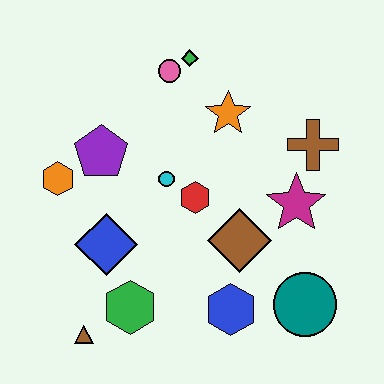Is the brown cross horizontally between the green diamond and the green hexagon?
No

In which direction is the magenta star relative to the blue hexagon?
The magenta star is above the blue hexagon.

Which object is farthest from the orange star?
The brown triangle is farthest from the orange star.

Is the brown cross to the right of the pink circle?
Yes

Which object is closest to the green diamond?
The pink circle is closest to the green diamond.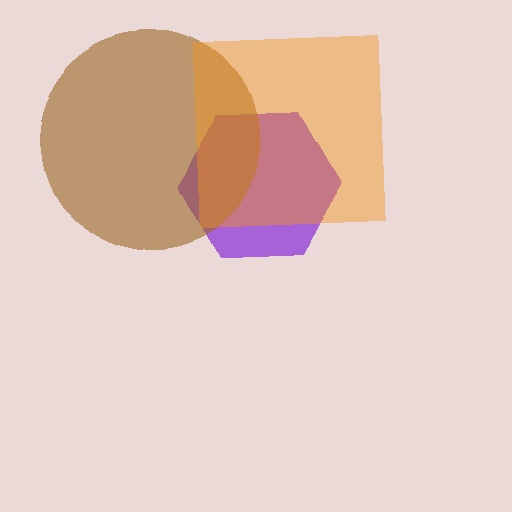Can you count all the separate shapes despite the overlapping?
Yes, there are 3 separate shapes.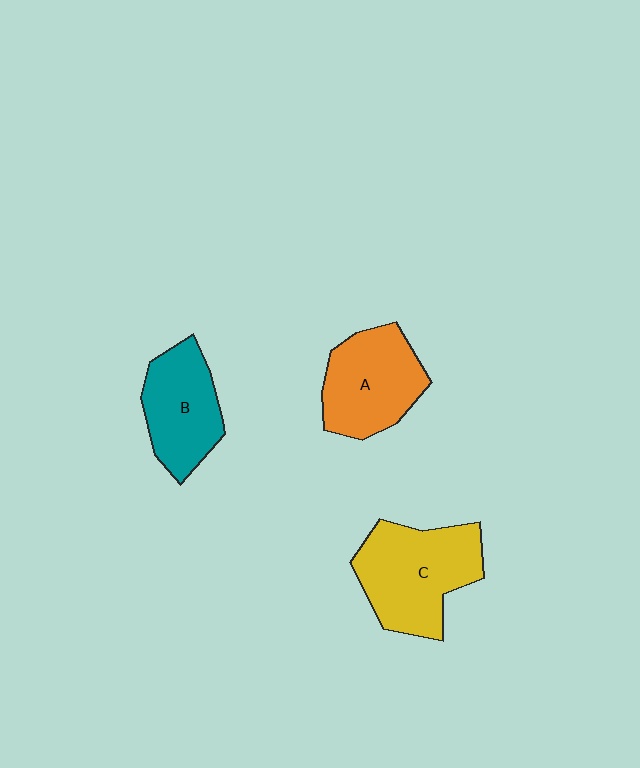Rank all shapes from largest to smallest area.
From largest to smallest: C (yellow), A (orange), B (teal).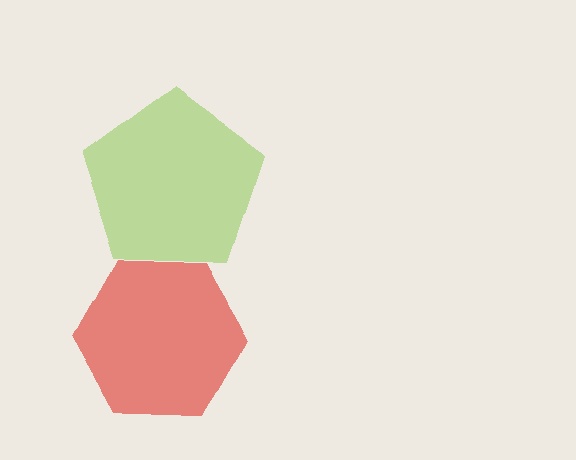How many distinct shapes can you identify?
There are 2 distinct shapes: a lime pentagon, a red hexagon.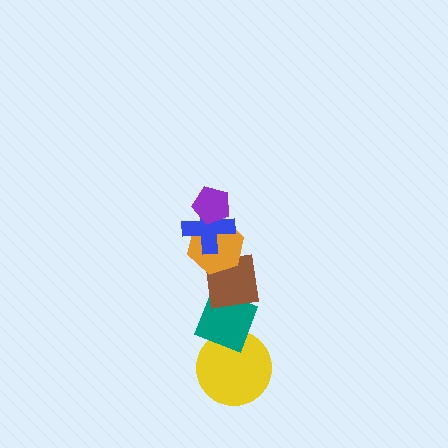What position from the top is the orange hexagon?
The orange hexagon is 3rd from the top.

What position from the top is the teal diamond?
The teal diamond is 5th from the top.